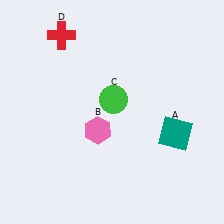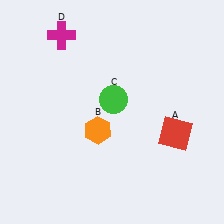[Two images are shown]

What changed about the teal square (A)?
In Image 1, A is teal. In Image 2, it changed to red.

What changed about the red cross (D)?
In Image 1, D is red. In Image 2, it changed to magenta.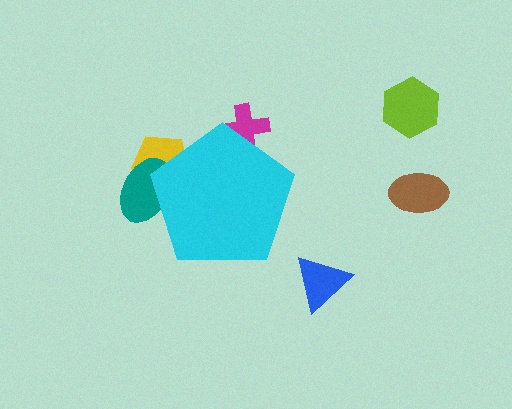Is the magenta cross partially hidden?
Yes, the magenta cross is partially hidden behind the cyan pentagon.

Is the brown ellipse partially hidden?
No, the brown ellipse is fully visible.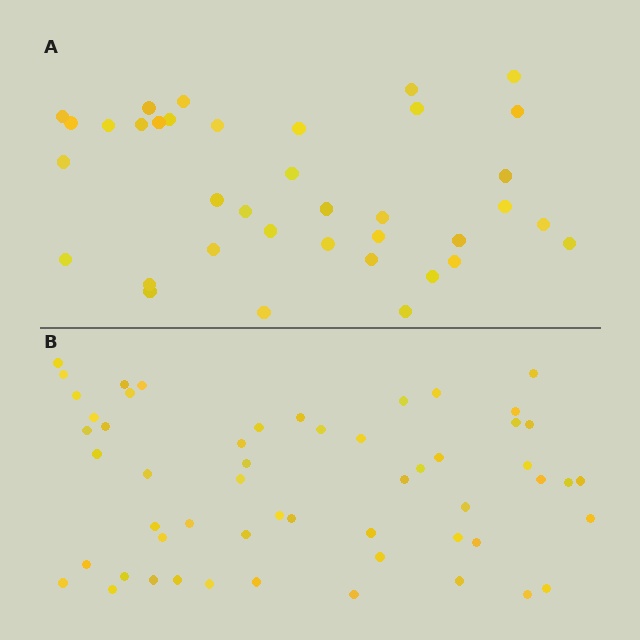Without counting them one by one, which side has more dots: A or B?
Region B (the bottom region) has more dots.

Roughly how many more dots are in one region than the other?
Region B has approximately 20 more dots than region A.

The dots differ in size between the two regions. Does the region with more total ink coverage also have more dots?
No. Region A has more total ink coverage because its dots are larger, but region B actually contains more individual dots. Total area can be misleading — the number of items is what matters here.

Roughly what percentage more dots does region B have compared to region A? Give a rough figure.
About 50% more.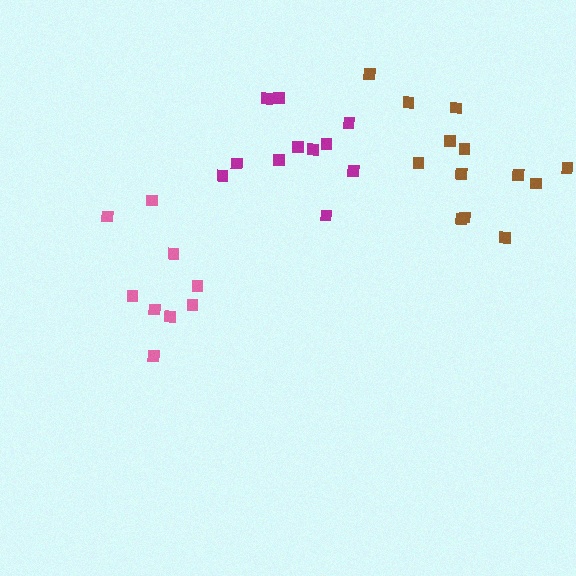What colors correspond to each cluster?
The clusters are colored: pink, brown, magenta.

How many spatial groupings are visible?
There are 3 spatial groupings.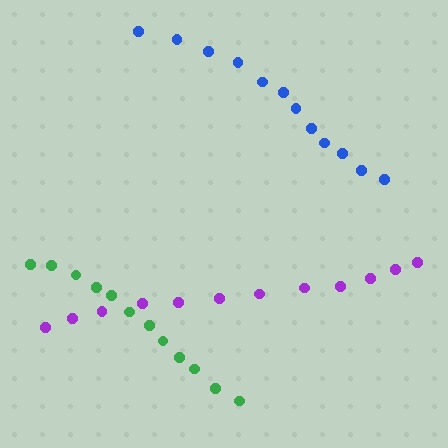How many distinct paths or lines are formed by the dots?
There are 3 distinct paths.